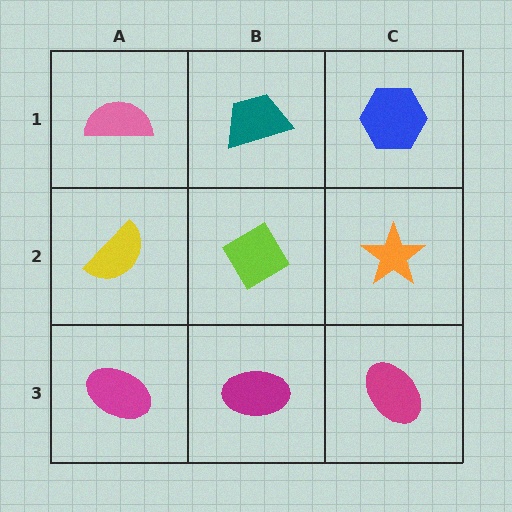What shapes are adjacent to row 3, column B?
A lime diamond (row 2, column B), a magenta ellipse (row 3, column A), a magenta ellipse (row 3, column C).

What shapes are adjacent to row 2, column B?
A teal trapezoid (row 1, column B), a magenta ellipse (row 3, column B), a yellow semicircle (row 2, column A), an orange star (row 2, column C).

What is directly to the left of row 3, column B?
A magenta ellipse.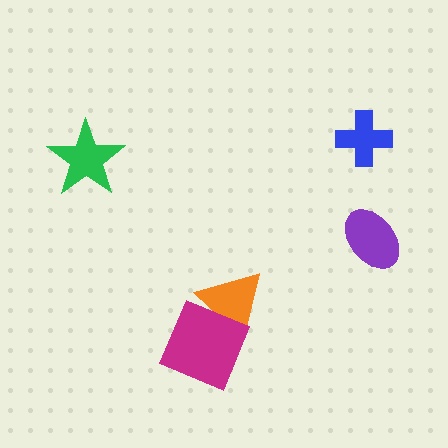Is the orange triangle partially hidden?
Yes, it is partially covered by another shape.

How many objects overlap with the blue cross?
0 objects overlap with the blue cross.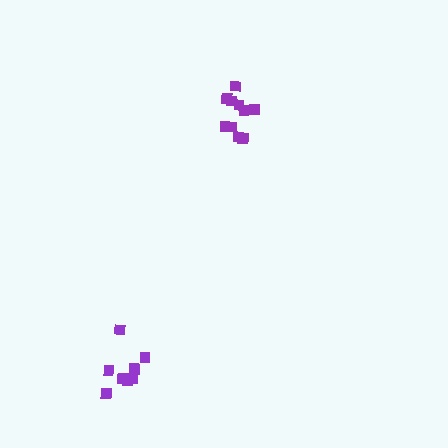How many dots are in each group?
Group 1: 10 dots, Group 2: 8 dots (18 total).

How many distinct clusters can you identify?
There are 2 distinct clusters.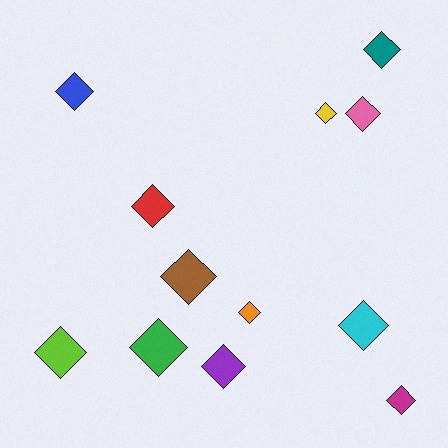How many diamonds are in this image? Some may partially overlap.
There are 12 diamonds.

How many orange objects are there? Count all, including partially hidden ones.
There is 1 orange object.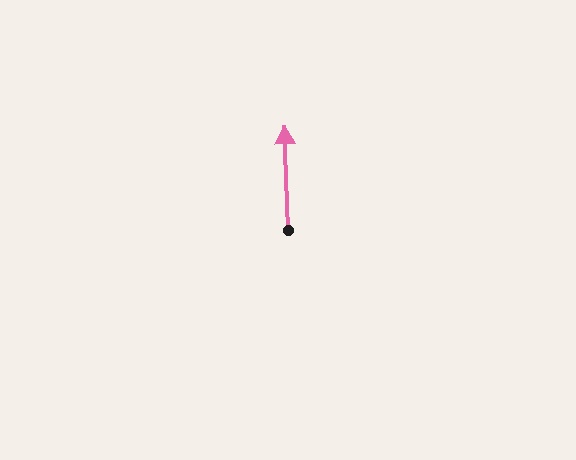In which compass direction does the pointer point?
North.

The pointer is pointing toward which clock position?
Roughly 12 o'clock.